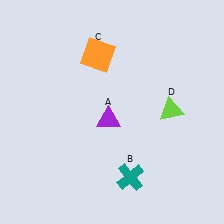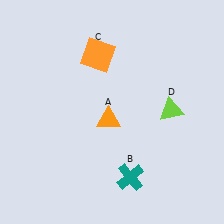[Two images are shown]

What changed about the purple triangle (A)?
In Image 1, A is purple. In Image 2, it changed to orange.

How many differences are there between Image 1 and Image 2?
There is 1 difference between the two images.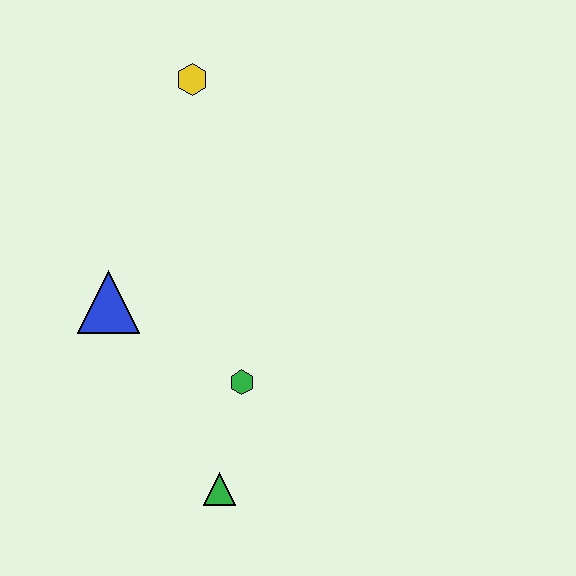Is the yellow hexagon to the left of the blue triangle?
No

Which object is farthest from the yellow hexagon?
The green triangle is farthest from the yellow hexagon.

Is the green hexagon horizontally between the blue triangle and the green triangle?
No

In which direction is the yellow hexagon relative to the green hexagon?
The yellow hexagon is above the green hexagon.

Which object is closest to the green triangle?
The green hexagon is closest to the green triangle.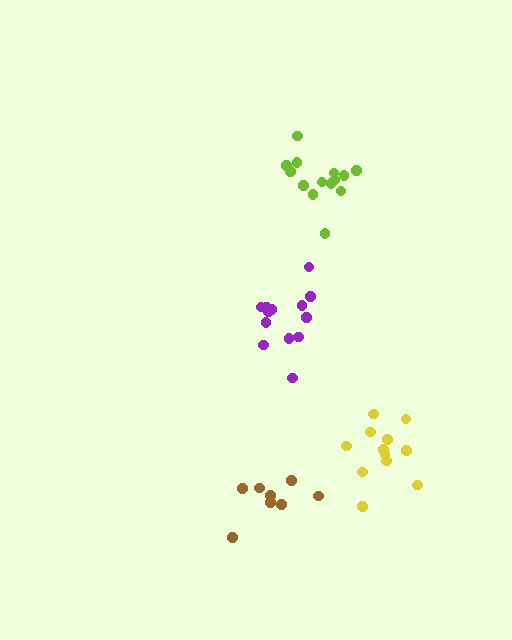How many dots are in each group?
Group 1: 8 dots, Group 2: 13 dots, Group 3: 12 dots, Group 4: 14 dots (47 total).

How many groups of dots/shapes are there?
There are 4 groups.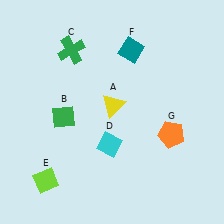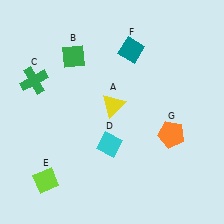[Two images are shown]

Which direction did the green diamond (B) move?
The green diamond (B) moved up.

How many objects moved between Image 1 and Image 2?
2 objects moved between the two images.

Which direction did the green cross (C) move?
The green cross (C) moved left.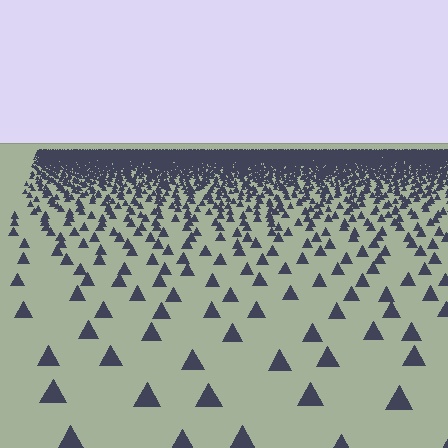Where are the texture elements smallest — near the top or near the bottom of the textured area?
Near the top.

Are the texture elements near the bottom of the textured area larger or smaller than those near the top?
Larger. Near the bottom, elements are closer to the viewer and appear at a bigger on-screen size.